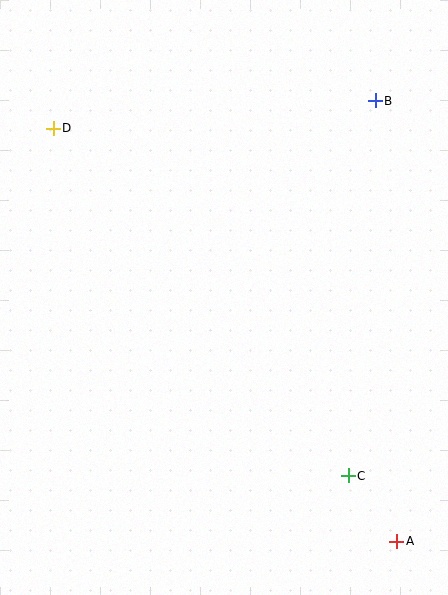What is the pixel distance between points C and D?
The distance between C and D is 456 pixels.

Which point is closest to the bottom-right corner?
Point A is closest to the bottom-right corner.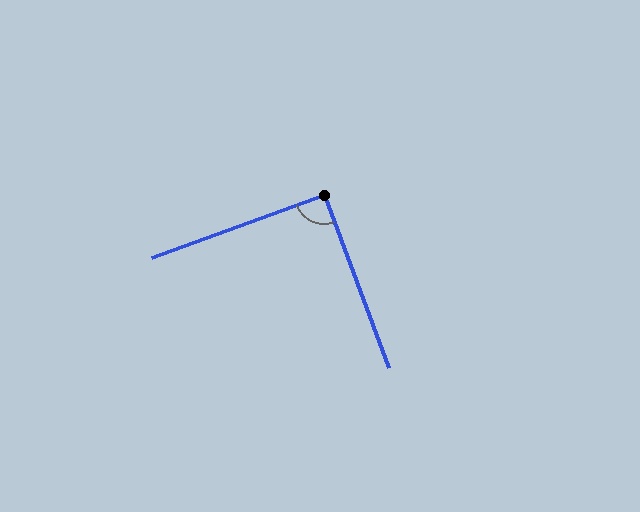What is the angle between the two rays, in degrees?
Approximately 90 degrees.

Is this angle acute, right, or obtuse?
It is approximately a right angle.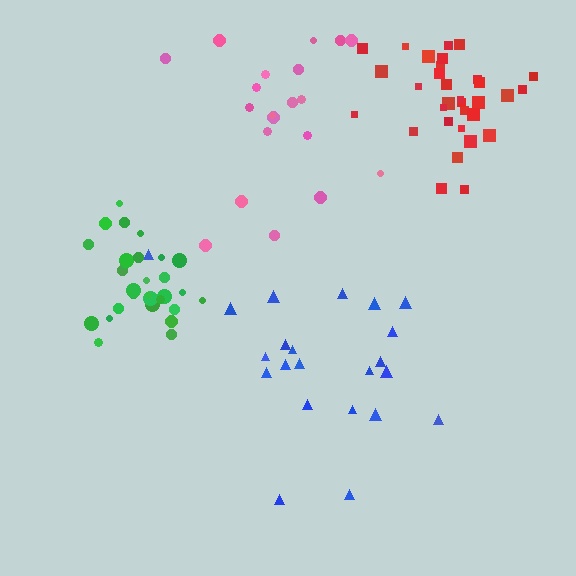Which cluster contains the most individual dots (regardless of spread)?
Red (32).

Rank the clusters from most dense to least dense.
green, red, blue, pink.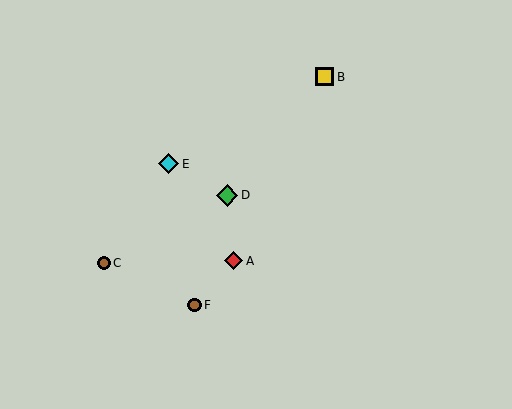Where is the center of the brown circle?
The center of the brown circle is at (194, 305).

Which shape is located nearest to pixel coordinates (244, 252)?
The red diamond (labeled A) at (234, 261) is nearest to that location.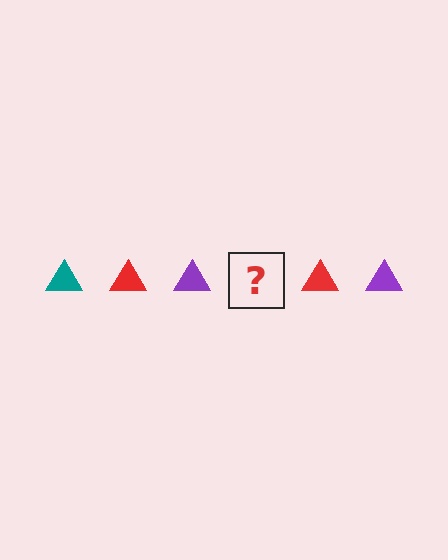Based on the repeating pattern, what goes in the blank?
The blank should be a teal triangle.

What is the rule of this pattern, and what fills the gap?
The rule is that the pattern cycles through teal, red, purple triangles. The gap should be filled with a teal triangle.